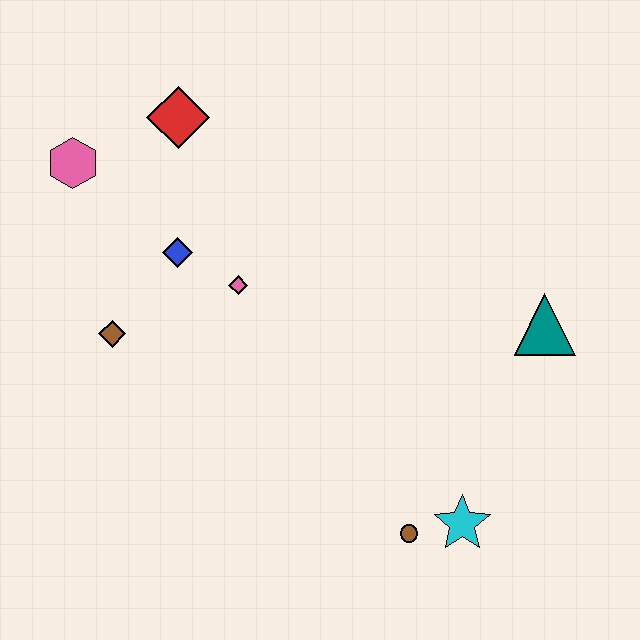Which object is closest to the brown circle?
The cyan star is closest to the brown circle.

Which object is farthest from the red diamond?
The cyan star is farthest from the red diamond.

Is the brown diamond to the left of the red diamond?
Yes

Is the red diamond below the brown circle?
No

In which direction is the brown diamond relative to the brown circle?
The brown diamond is to the left of the brown circle.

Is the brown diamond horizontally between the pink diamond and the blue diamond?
No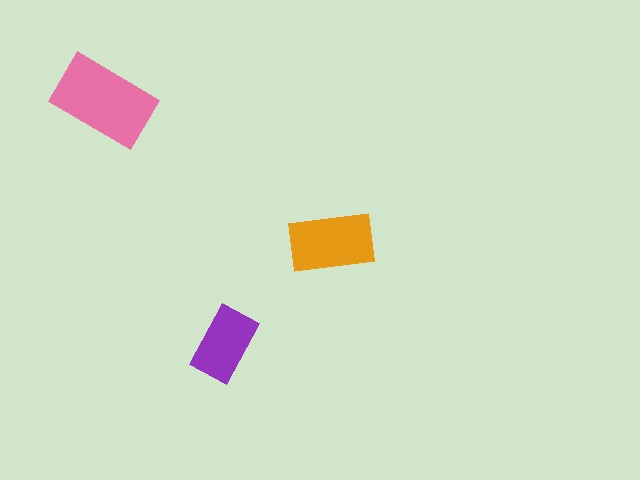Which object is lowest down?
The purple rectangle is bottommost.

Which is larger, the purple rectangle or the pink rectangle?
The pink one.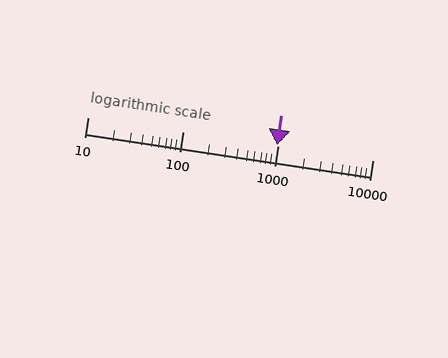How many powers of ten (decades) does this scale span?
The scale spans 3 decades, from 10 to 10000.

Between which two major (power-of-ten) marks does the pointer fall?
The pointer is between 100 and 1000.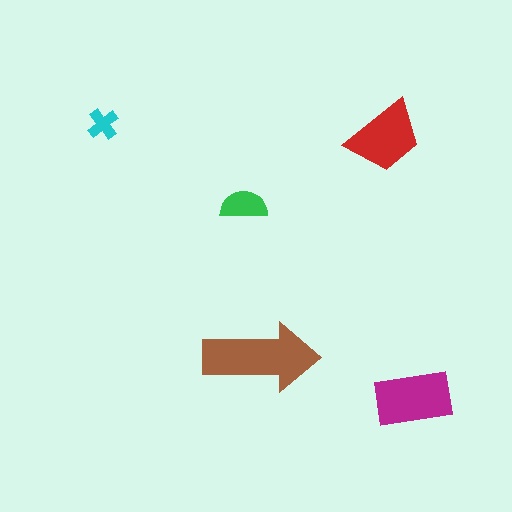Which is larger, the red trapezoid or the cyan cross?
The red trapezoid.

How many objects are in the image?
There are 5 objects in the image.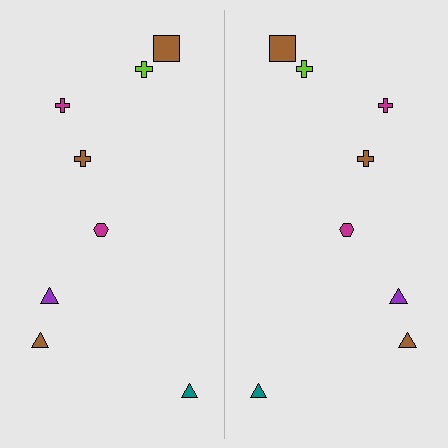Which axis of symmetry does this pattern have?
The pattern has a vertical axis of symmetry running through the center of the image.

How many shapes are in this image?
There are 16 shapes in this image.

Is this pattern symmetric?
Yes, this pattern has bilateral (reflection) symmetry.